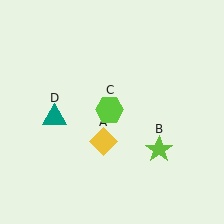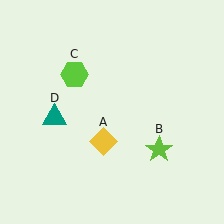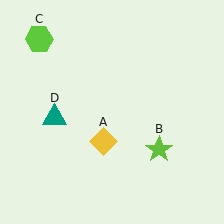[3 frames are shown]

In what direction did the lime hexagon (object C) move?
The lime hexagon (object C) moved up and to the left.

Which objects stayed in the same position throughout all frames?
Yellow diamond (object A) and lime star (object B) and teal triangle (object D) remained stationary.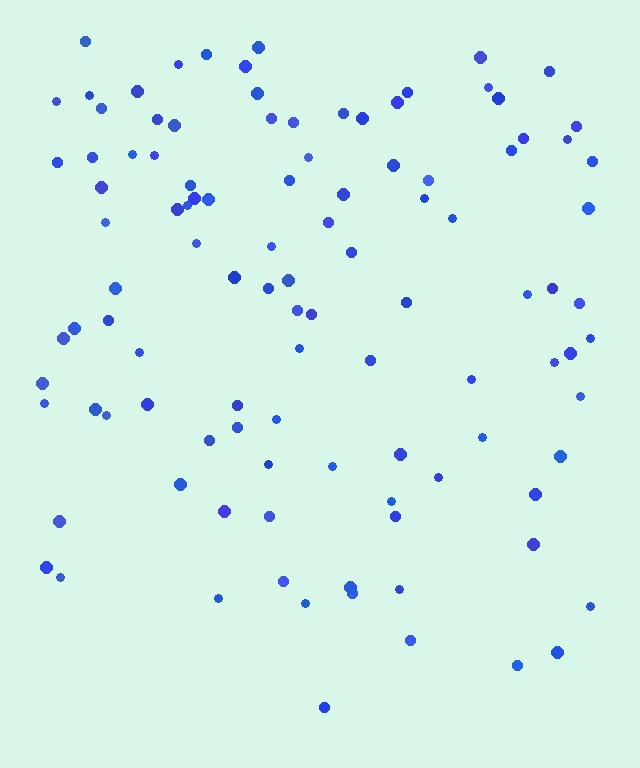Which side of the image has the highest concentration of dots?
The top.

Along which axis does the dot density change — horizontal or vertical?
Vertical.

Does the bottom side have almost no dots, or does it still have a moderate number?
Still a moderate number, just noticeably fewer than the top.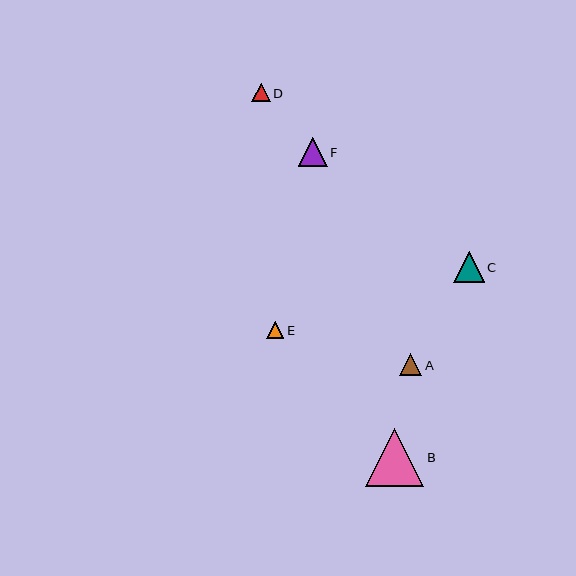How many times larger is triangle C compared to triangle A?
Triangle C is approximately 1.4 times the size of triangle A.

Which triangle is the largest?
Triangle B is the largest with a size of approximately 58 pixels.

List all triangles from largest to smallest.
From largest to smallest: B, C, F, A, D, E.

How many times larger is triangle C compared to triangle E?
Triangle C is approximately 1.8 times the size of triangle E.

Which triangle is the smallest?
Triangle E is the smallest with a size of approximately 17 pixels.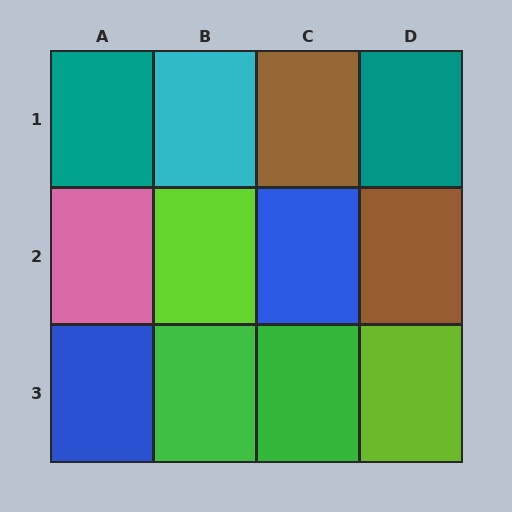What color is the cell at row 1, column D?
Teal.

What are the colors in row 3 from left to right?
Blue, green, green, lime.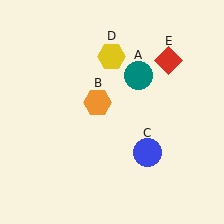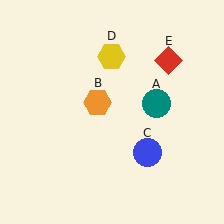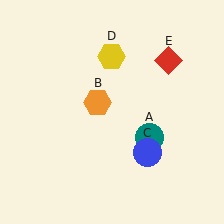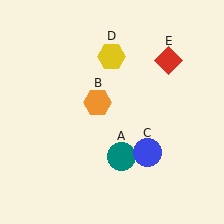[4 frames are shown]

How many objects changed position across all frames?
1 object changed position: teal circle (object A).